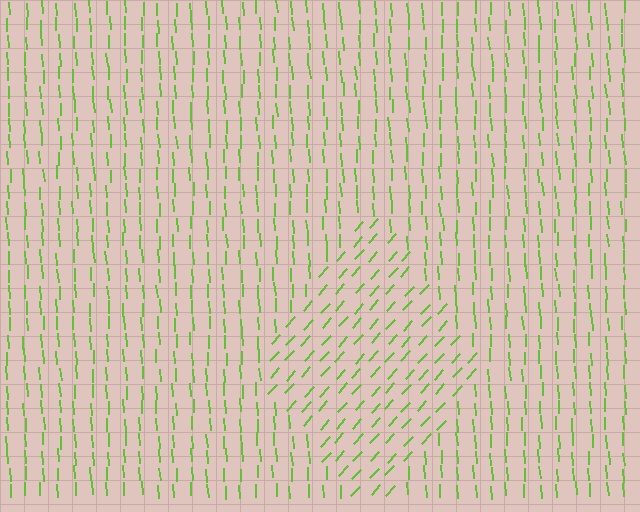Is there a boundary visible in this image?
Yes, there is a texture boundary formed by a change in line orientation.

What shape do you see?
I see a diamond.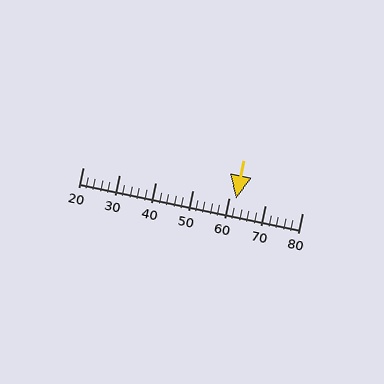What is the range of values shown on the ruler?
The ruler shows values from 20 to 80.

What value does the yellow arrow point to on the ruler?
The yellow arrow points to approximately 62.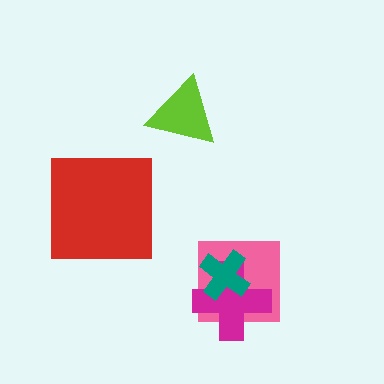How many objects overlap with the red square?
0 objects overlap with the red square.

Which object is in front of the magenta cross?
The teal cross is in front of the magenta cross.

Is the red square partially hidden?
No, no other shape covers it.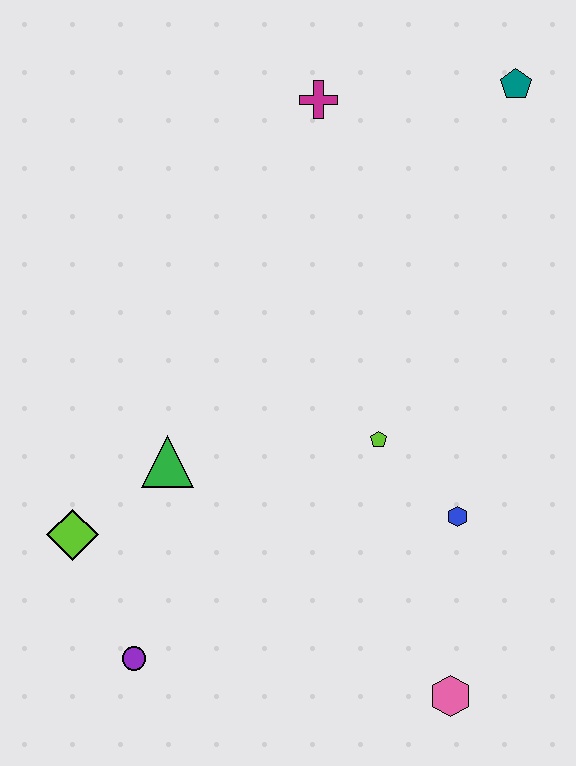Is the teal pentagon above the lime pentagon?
Yes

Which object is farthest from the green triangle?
The teal pentagon is farthest from the green triangle.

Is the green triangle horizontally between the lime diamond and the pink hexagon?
Yes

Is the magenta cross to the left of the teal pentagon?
Yes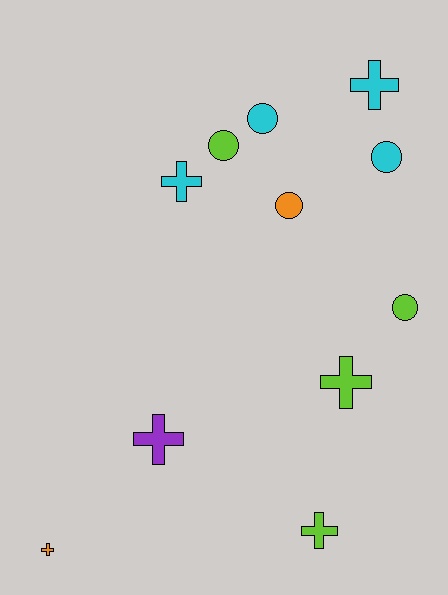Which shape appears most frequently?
Cross, with 6 objects.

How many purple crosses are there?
There is 1 purple cross.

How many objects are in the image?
There are 11 objects.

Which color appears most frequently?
Cyan, with 4 objects.